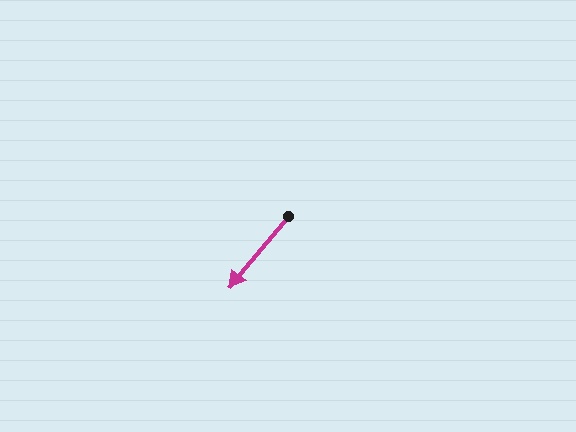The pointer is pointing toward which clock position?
Roughly 7 o'clock.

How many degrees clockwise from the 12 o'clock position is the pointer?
Approximately 220 degrees.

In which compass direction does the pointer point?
Southwest.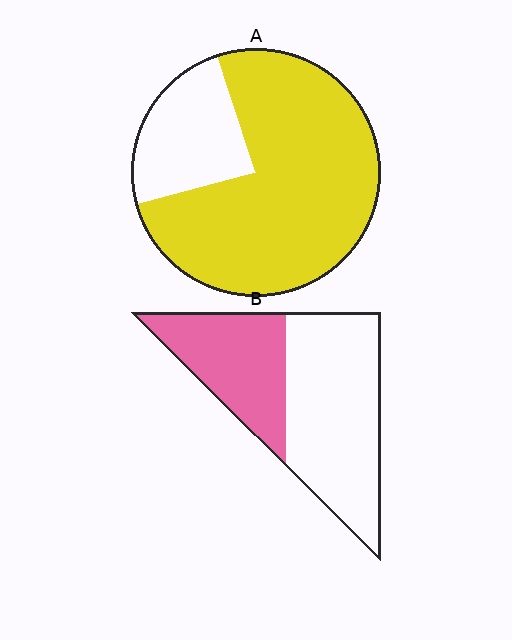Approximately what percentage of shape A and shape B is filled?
A is approximately 75% and B is approximately 40%.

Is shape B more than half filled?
No.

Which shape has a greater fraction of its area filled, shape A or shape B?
Shape A.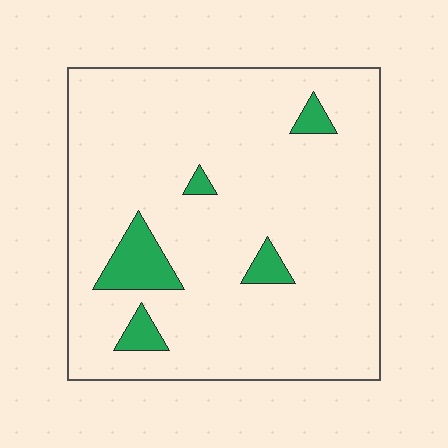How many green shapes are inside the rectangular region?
5.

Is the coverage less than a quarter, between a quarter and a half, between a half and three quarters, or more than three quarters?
Less than a quarter.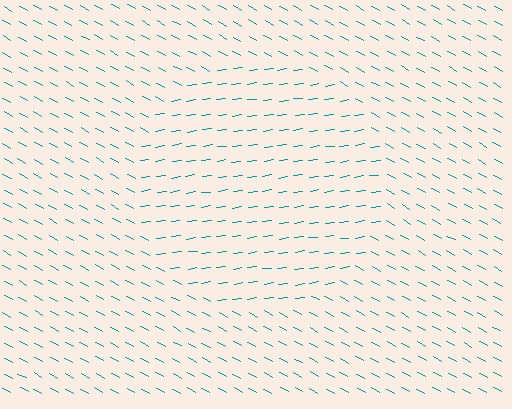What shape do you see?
I see a circle.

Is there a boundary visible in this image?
Yes, there is a texture boundary formed by a change in line orientation.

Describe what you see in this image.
The image is filled with small teal line segments. A circle region in the image has lines oriented differently from the surrounding lines, creating a visible texture boundary.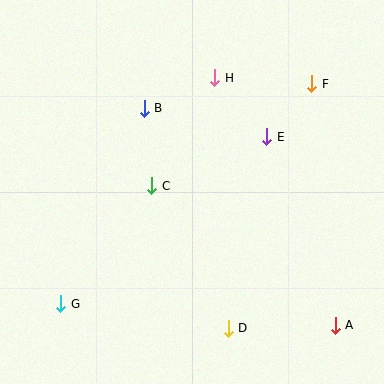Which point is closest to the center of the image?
Point C at (152, 186) is closest to the center.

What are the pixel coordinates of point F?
Point F is at (312, 84).